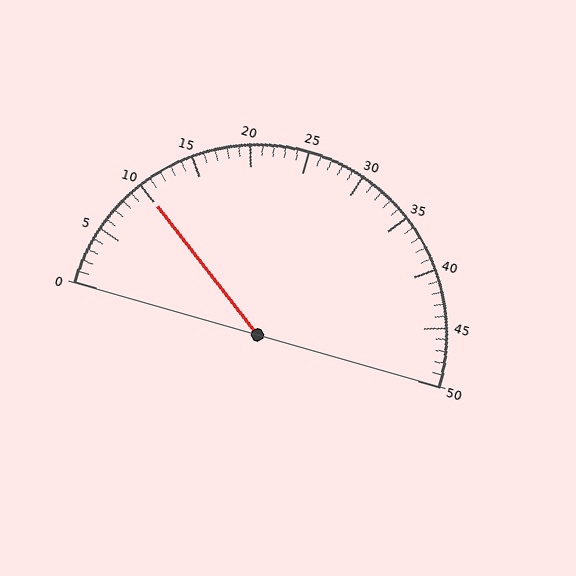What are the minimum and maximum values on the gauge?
The gauge ranges from 0 to 50.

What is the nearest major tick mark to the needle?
The nearest major tick mark is 10.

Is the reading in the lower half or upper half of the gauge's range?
The reading is in the lower half of the range (0 to 50).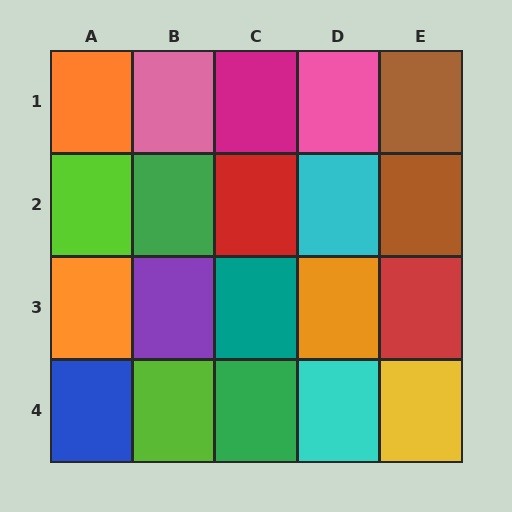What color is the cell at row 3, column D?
Orange.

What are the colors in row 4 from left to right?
Blue, lime, green, cyan, yellow.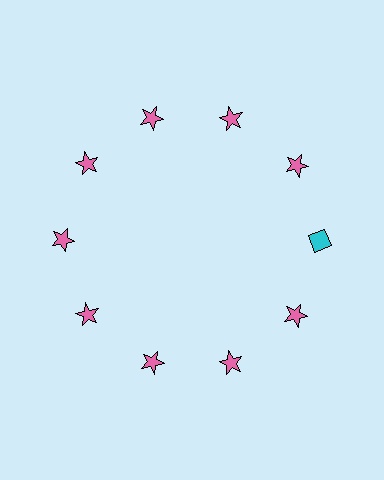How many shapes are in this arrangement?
There are 10 shapes arranged in a ring pattern.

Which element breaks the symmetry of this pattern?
The cyan diamond at roughly the 3 o'clock position breaks the symmetry. All other shapes are pink stars.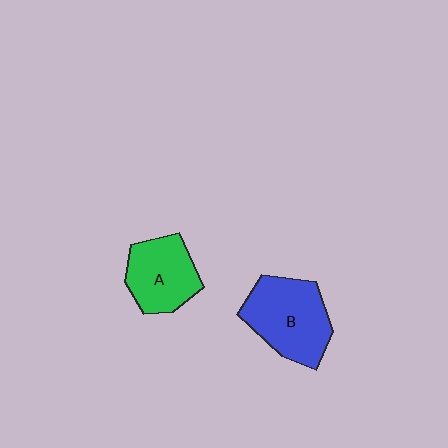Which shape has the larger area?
Shape B (blue).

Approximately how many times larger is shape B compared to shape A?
Approximately 1.3 times.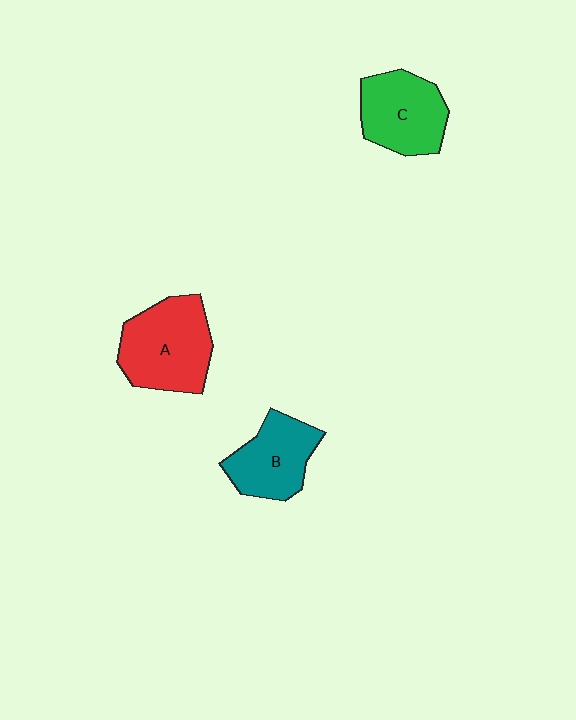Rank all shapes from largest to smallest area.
From largest to smallest: A (red), C (green), B (teal).